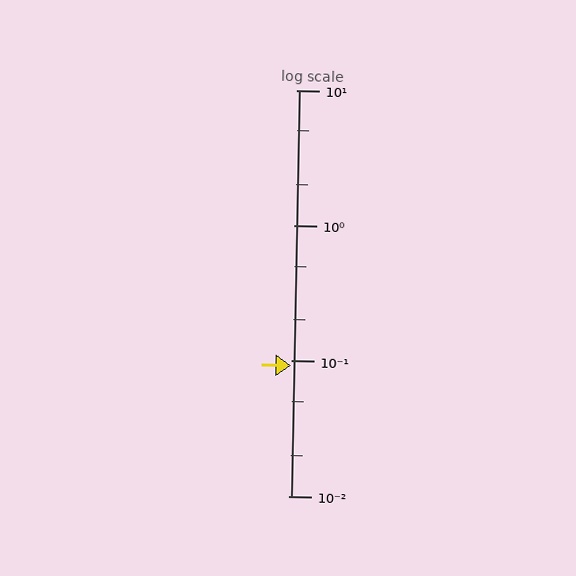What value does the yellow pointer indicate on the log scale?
The pointer indicates approximately 0.092.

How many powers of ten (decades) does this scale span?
The scale spans 3 decades, from 0.01 to 10.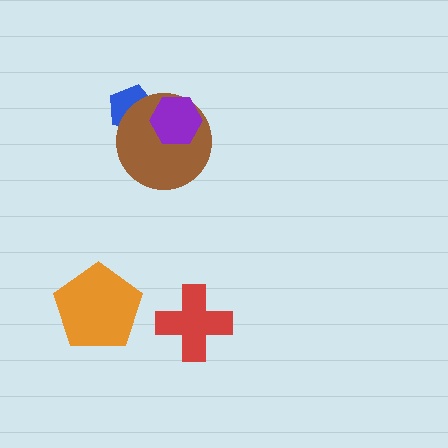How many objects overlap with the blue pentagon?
2 objects overlap with the blue pentagon.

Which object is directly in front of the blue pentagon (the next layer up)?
The brown circle is directly in front of the blue pentagon.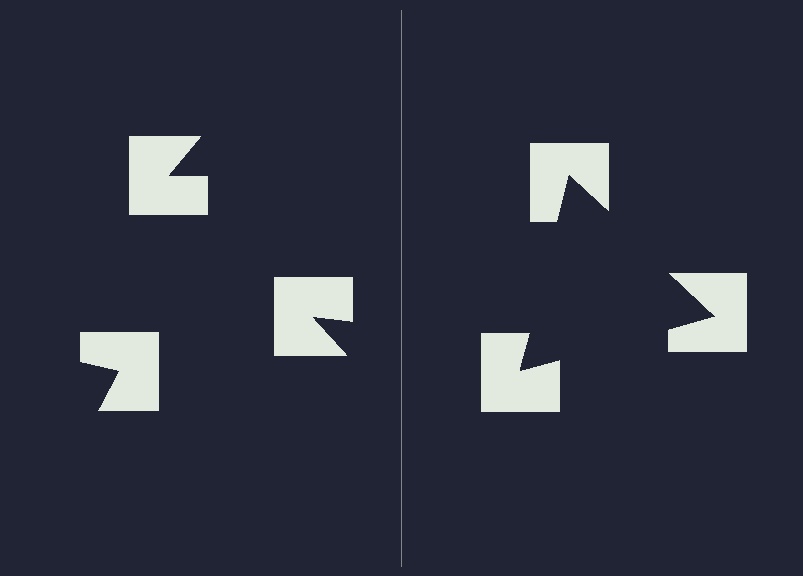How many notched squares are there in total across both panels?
6 — 3 on each side.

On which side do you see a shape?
An illusory triangle appears on the right side. On the left side the wedge cuts are rotated, so no coherent shape forms.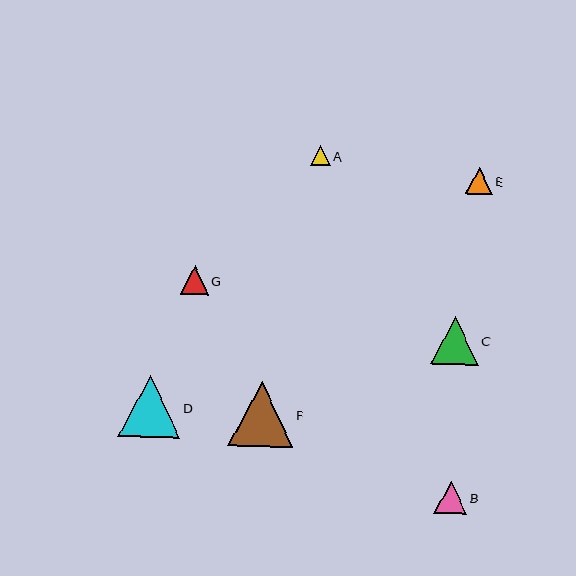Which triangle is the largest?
Triangle F is the largest with a size of approximately 65 pixels.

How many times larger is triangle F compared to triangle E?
Triangle F is approximately 2.5 times the size of triangle E.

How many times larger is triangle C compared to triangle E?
Triangle C is approximately 1.8 times the size of triangle E.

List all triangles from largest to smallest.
From largest to smallest: F, D, C, B, G, E, A.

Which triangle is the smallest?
Triangle A is the smallest with a size of approximately 20 pixels.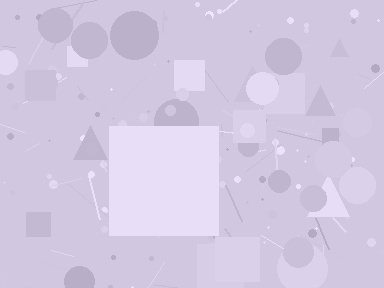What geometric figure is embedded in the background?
A square is embedded in the background.